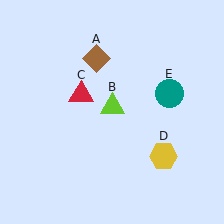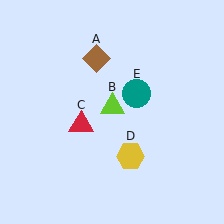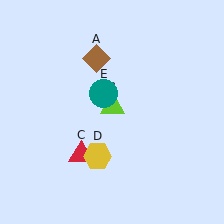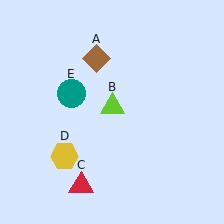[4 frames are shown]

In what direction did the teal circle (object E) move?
The teal circle (object E) moved left.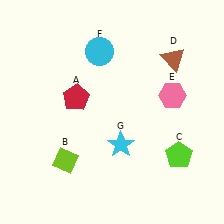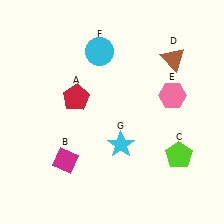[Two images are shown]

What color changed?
The diamond (B) changed from lime in Image 1 to magenta in Image 2.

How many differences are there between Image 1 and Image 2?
There is 1 difference between the two images.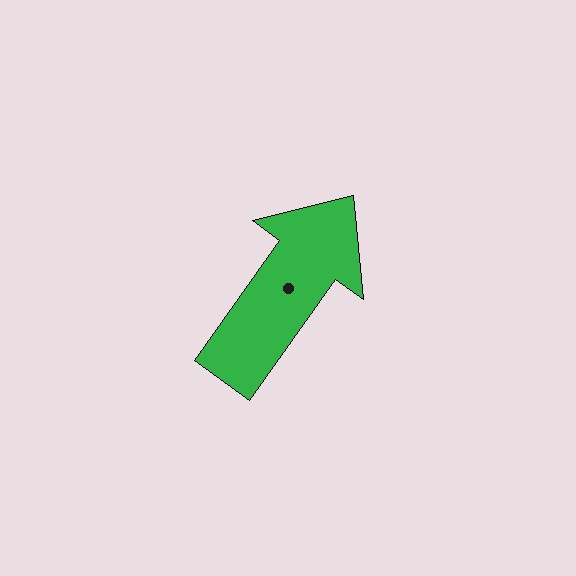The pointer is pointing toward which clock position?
Roughly 1 o'clock.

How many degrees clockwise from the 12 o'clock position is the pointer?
Approximately 35 degrees.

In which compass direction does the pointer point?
Northeast.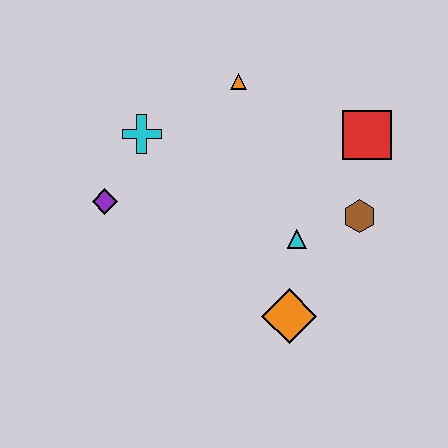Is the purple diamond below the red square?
Yes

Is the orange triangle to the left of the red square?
Yes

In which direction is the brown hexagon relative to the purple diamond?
The brown hexagon is to the right of the purple diamond.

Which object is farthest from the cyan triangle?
The purple diamond is farthest from the cyan triangle.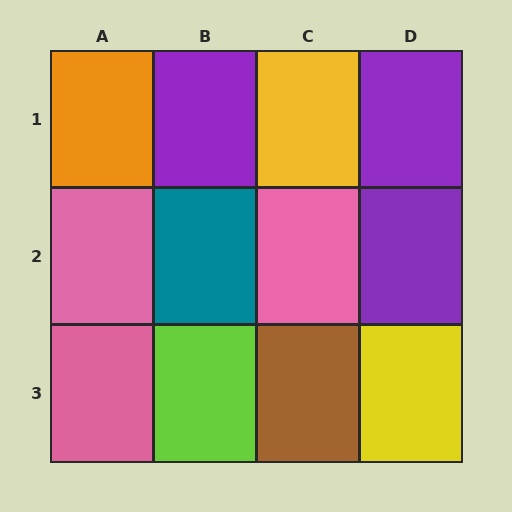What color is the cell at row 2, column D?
Purple.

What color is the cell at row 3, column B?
Lime.